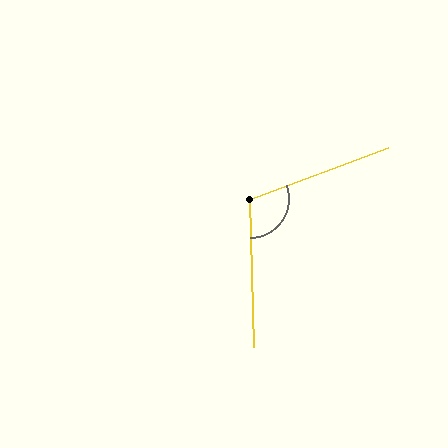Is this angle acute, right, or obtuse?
It is obtuse.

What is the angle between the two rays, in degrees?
Approximately 109 degrees.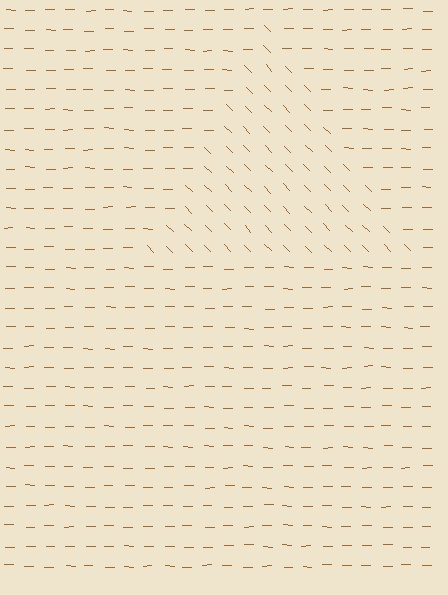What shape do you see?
I see a triangle.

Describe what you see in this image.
The image is filled with small brown line segments. A triangle region in the image has lines oriented differently from the surrounding lines, creating a visible texture boundary.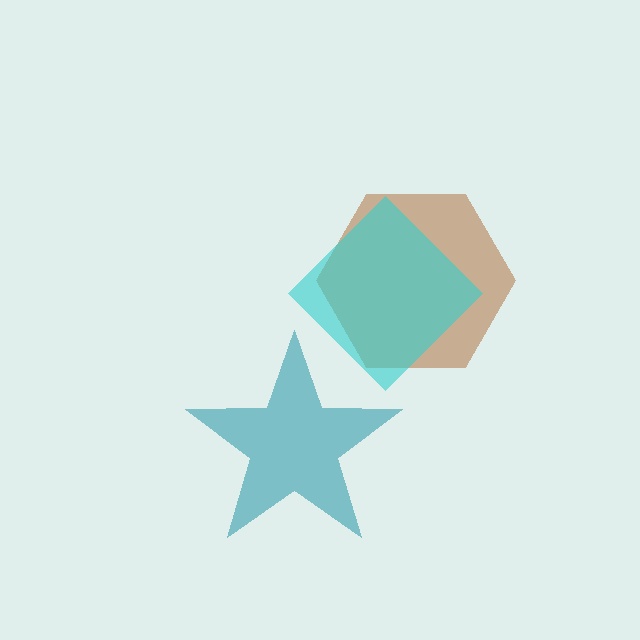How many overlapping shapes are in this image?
There are 3 overlapping shapes in the image.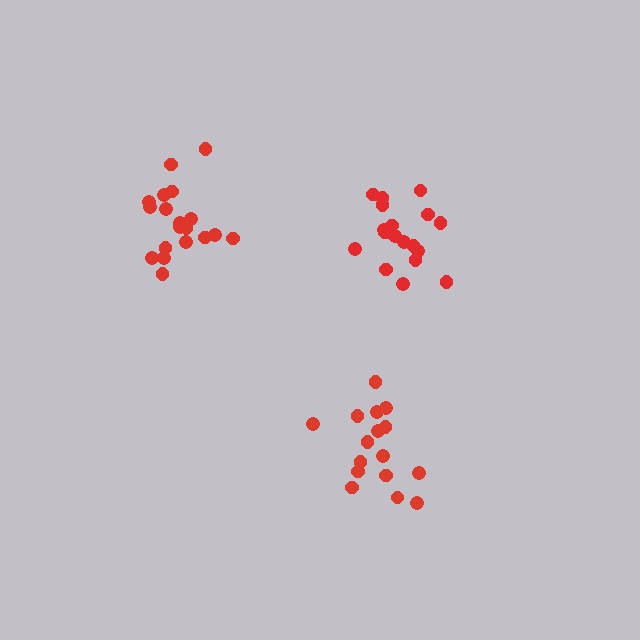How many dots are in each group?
Group 1: 19 dots, Group 2: 19 dots, Group 3: 16 dots (54 total).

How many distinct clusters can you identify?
There are 3 distinct clusters.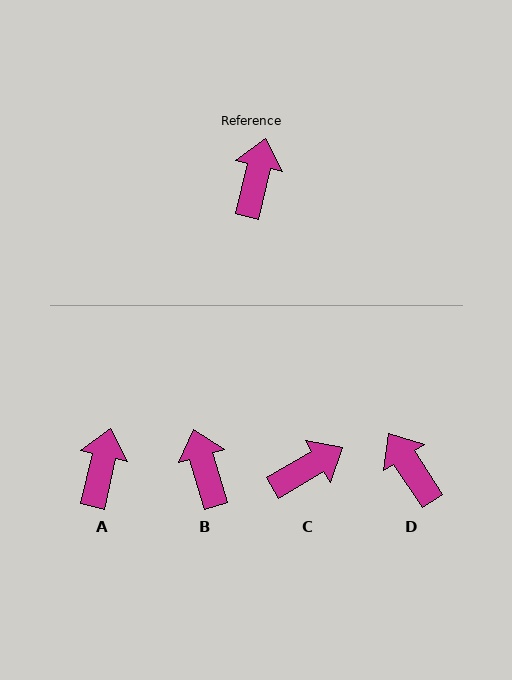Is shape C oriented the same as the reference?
No, it is off by about 46 degrees.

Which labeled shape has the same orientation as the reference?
A.